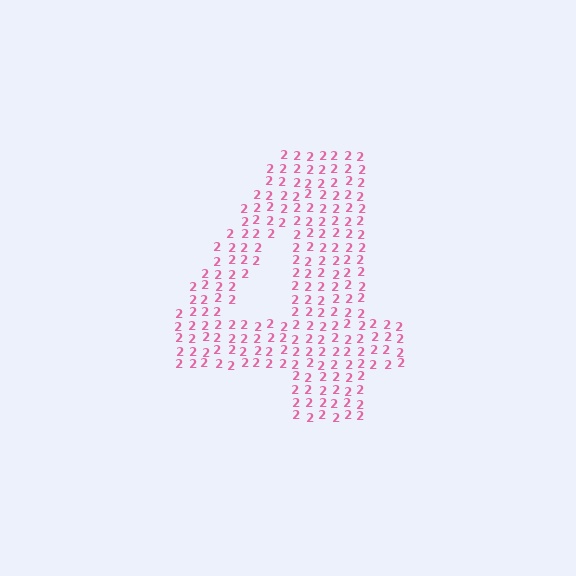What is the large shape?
The large shape is the digit 4.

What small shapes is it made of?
It is made of small digit 2's.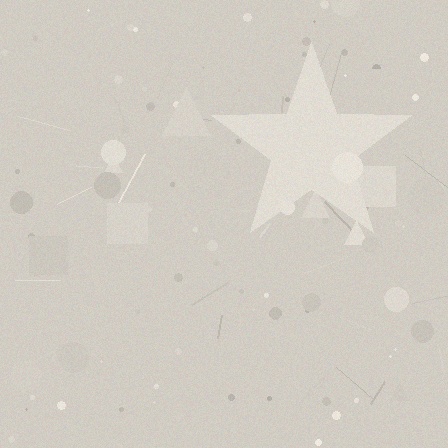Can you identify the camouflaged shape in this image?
The camouflaged shape is a star.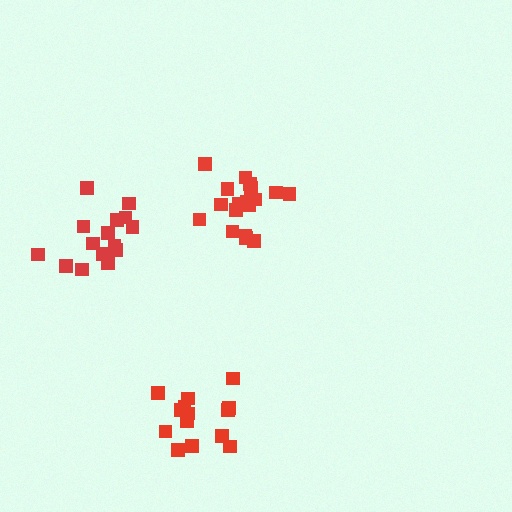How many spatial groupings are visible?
There are 3 spatial groupings.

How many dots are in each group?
Group 1: 18 dots, Group 2: 14 dots, Group 3: 15 dots (47 total).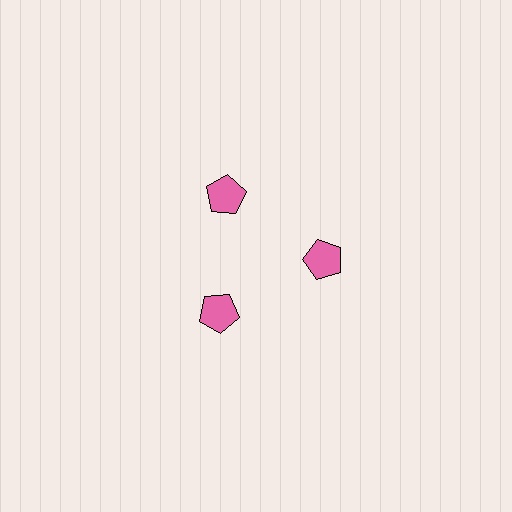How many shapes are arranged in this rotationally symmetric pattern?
There are 3 shapes, arranged in 3 groups of 1.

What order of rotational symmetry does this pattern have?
This pattern has 3-fold rotational symmetry.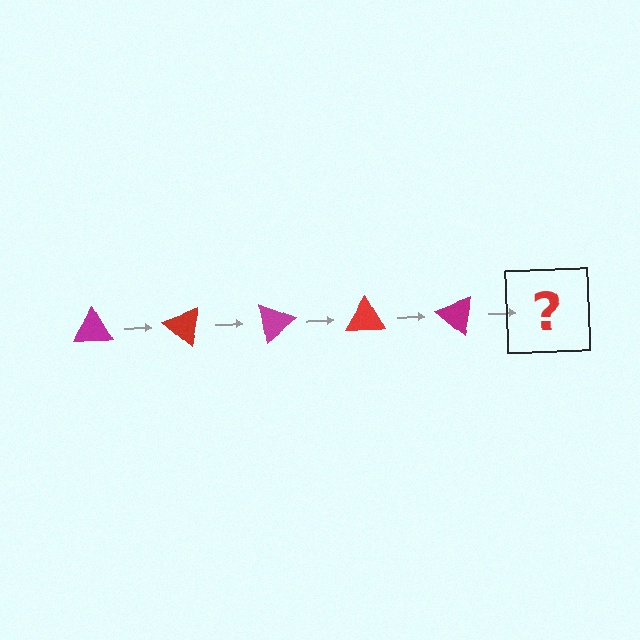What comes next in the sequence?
The next element should be a red triangle, rotated 200 degrees from the start.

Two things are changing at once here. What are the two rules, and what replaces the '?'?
The two rules are that it rotates 40 degrees each step and the color cycles through magenta and red. The '?' should be a red triangle, rotated 200 degrees from the start.